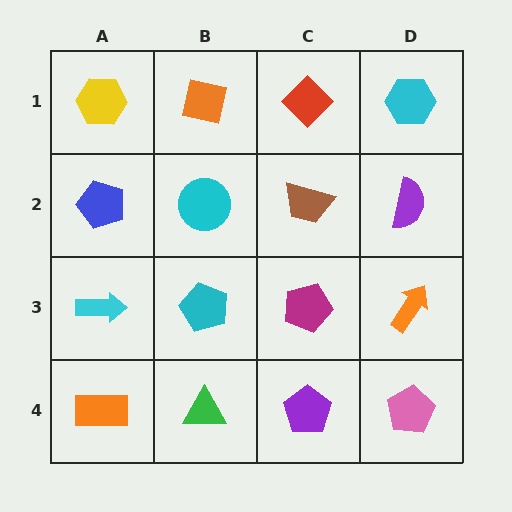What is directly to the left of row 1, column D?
A red diamond.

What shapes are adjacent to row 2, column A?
A yellow hexagon (row 1, column A), a cyan arrow (row 3, column A), a cyan circle (row 2, column B).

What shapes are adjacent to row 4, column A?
A cyan arrow (row 3, column A), a green triangle (row 4, column B).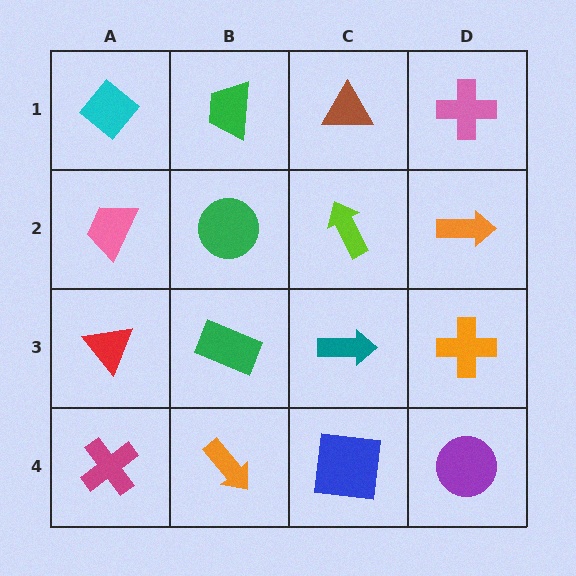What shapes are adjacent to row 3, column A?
A pink trapezoid (row 2, column A), a magenta cross (row 4, column A), a green rectangle (row 3, column B).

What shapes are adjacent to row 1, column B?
A green circle (row 2, column B), a cyan diamond (row 1, column A), a brown triangle (row 1, column C).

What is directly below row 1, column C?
A lime arrow.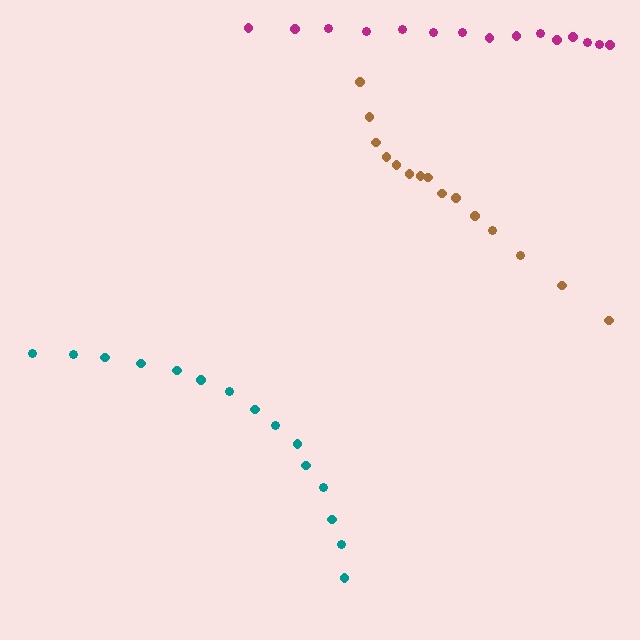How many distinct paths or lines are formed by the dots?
There are 3 distinct paths.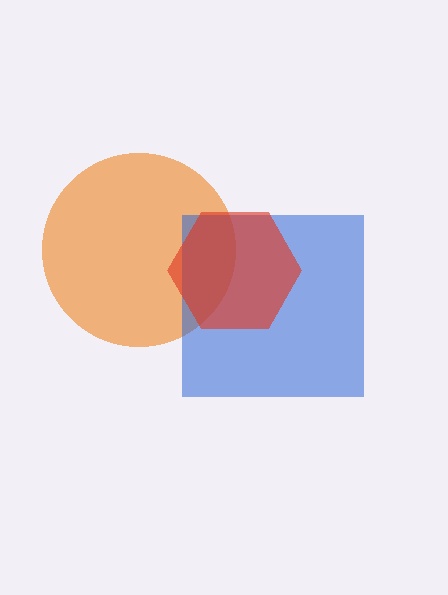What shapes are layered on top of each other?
The layered shapes are: an orange circle, a blue square, a red hexagon.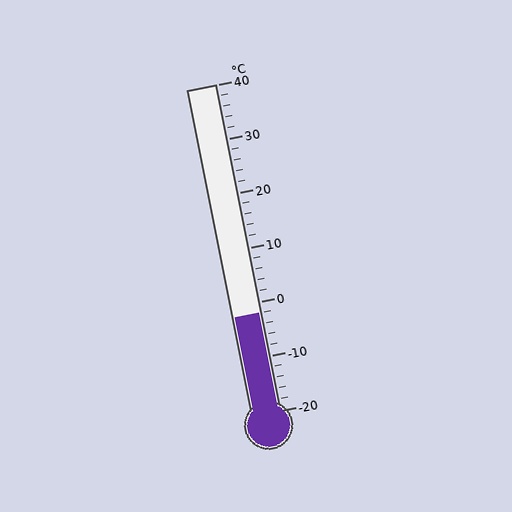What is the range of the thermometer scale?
The thermometer scale ranges from -20°C to 40°C.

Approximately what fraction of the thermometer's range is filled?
The thermometer is filled to approximately 30% of its range.